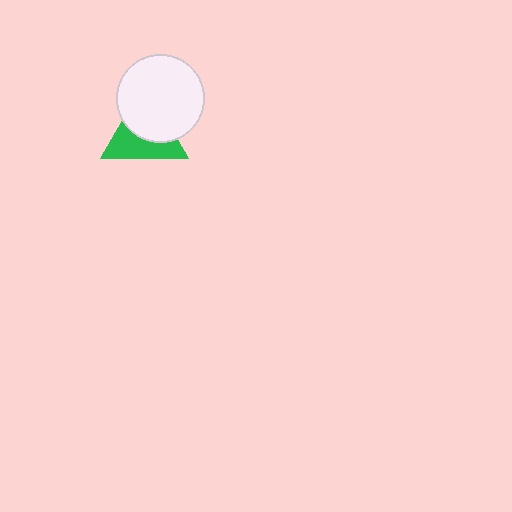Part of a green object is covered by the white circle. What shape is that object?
It is a triangle.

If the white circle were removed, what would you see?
You would see the complete green triangle.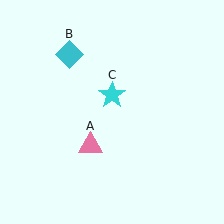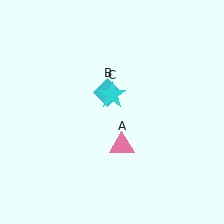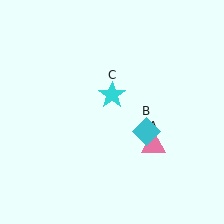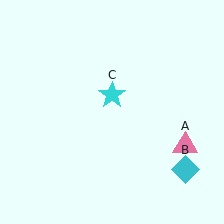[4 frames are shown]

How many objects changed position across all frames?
2 objects changed position: pink triangle (object A), cyan diamond (object B).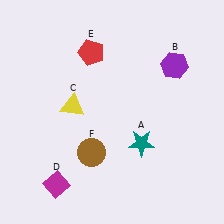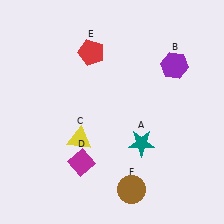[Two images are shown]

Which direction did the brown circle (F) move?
The brown circle (F) moved right.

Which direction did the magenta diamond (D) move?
The magenta diamond (D) moved right.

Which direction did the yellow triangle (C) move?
The yellow triangle (C) moved down.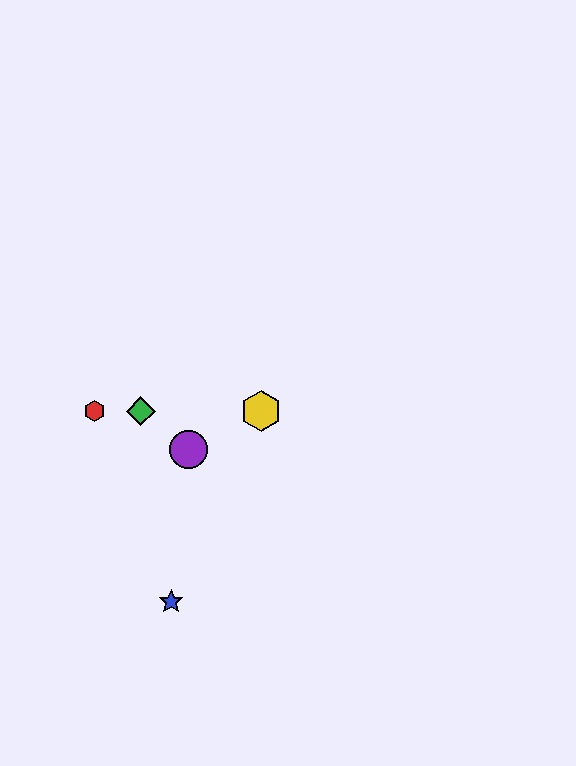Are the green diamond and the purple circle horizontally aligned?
No, the green diamond is at y≈411 and the purple circle is at y≈449.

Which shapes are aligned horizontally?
The red hexagon, the green diamond, the yellow hexagon are aligned horizontally.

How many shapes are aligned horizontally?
3 shapes (the red hexagon, the green diamond, the yellow hexagon) are aligned horizontally.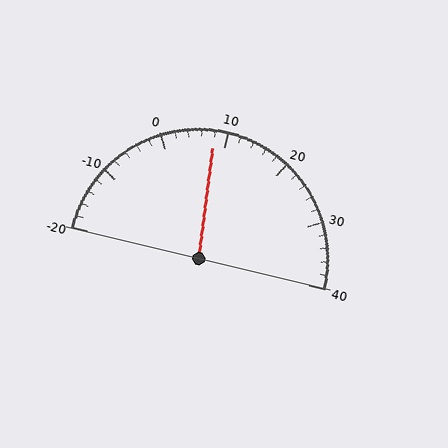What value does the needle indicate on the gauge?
The needle indicates approximately 8.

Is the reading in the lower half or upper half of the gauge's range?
The reading is in the lower half of the range (-20 to 40).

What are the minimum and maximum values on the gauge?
The gauge ranges from -20 to 40.